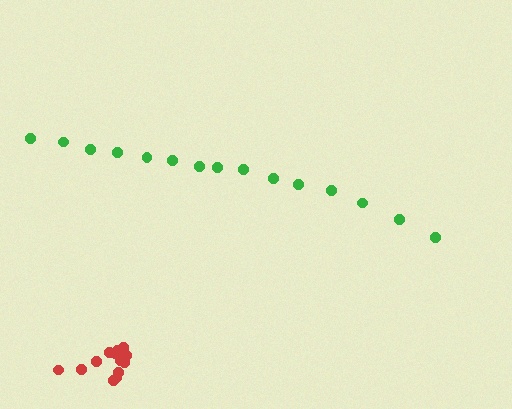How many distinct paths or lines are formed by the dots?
There are 2 distinct paths.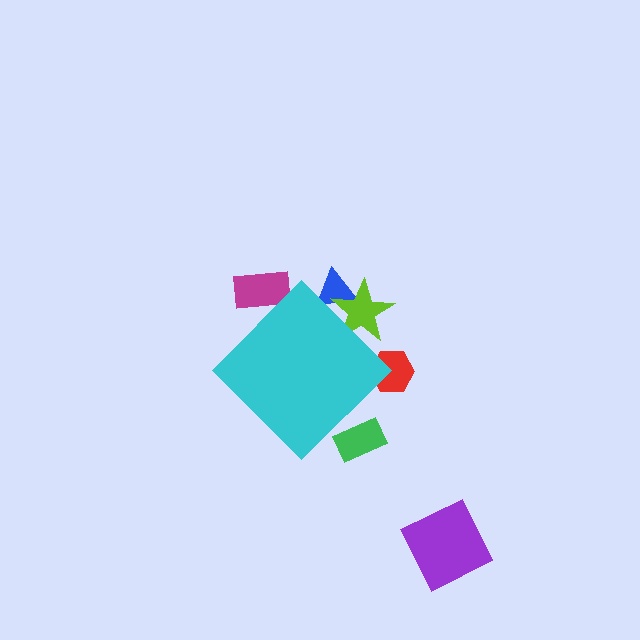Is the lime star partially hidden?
Yes, the lime star is partially hidden behind the cyan diamond.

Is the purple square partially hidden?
No, the purple square is fully visible.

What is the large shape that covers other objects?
A cyan diamond.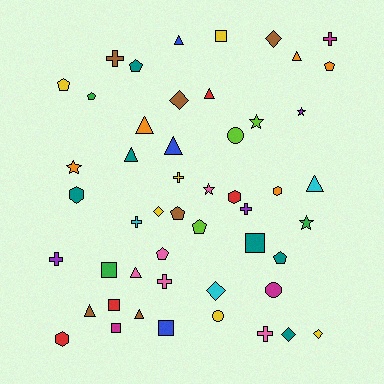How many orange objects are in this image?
There are 5 orange objects.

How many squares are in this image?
There are 6 squares.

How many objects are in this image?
There are 50 objects.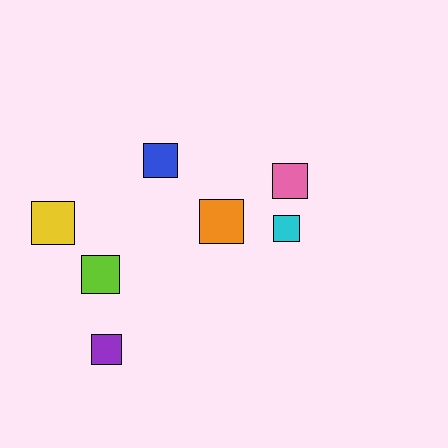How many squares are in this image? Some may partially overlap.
There are 7 squares.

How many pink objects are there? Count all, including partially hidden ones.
There is 1 pink object.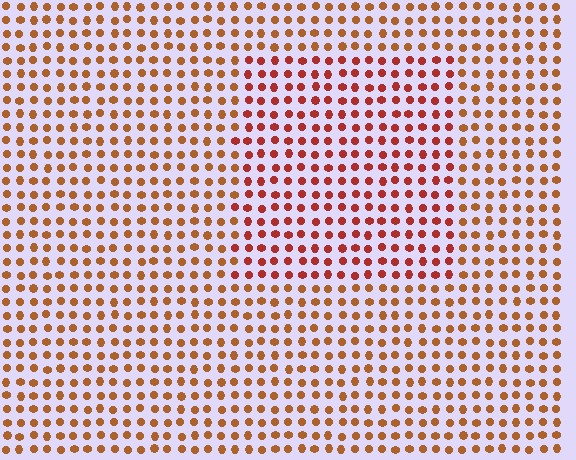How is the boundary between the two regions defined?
The boundary is defined purely by a slight shift in hue (about 24 degrees). Spacing, size, and orientation are identical on both sides.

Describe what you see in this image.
The image is filled with small brown elements in a uniform arrangement. A rectangle-shaped region is visible where the elements are tinted to a slightly different hue, forming a subtle color boundary.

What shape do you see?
I see a rectangle.